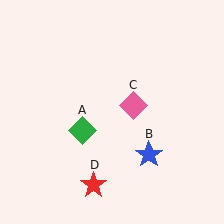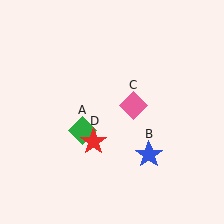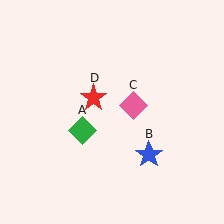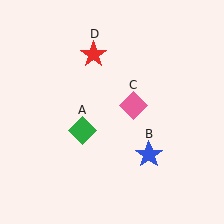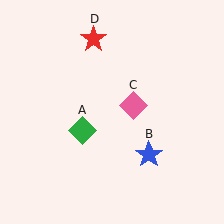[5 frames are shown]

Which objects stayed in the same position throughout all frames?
Green diamond (object A) and blue star (object B) and pink diamond (object C) remained stationary.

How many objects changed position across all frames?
1 object changed position: red star (object D).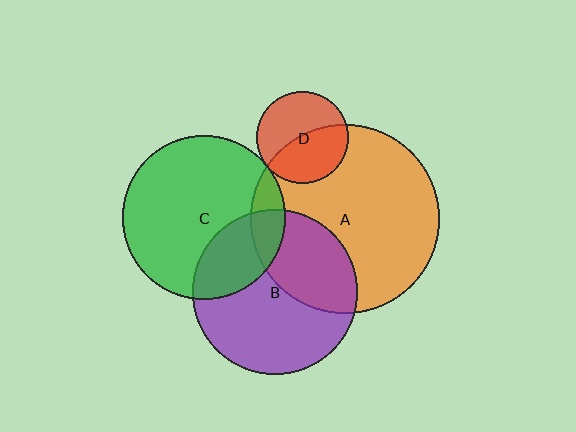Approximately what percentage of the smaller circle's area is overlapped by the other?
Approximately 25%.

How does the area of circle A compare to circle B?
Approximately 1.3 times.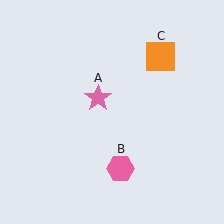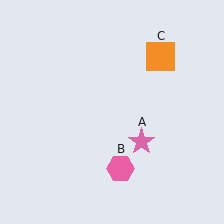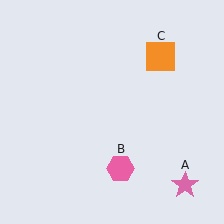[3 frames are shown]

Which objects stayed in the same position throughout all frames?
Pink hexagon (object B) and orange square (object C) remained stationary.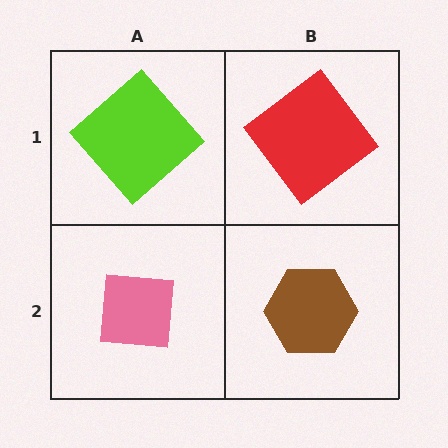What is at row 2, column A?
A pink square.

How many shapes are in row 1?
2 shapes.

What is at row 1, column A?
A lime diamond.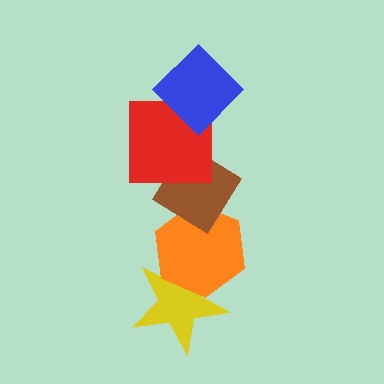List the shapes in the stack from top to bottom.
From top to bottom: the blue diamond, the red square, the brown diamond, the orange hexagon, the yellow star.